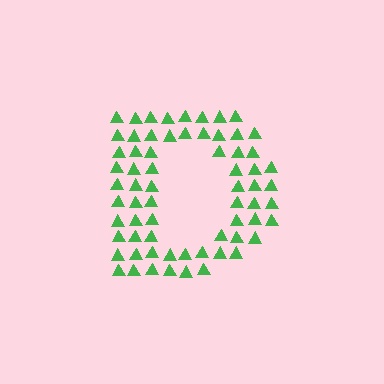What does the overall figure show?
The overall figure shows the letter D.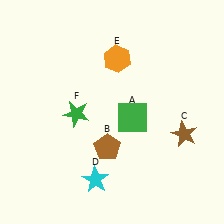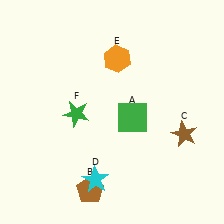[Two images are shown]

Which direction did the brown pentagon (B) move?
The brown pentagon (B) moved down.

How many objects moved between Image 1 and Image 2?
1 object moved between the two images.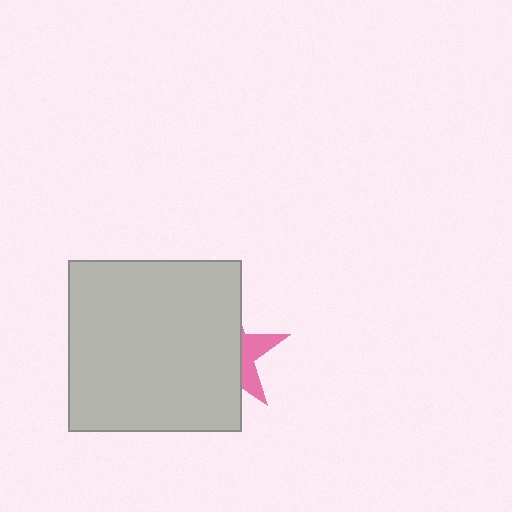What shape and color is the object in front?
The object in front is a light gray rectangle.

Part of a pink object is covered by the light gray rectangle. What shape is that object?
It is a star.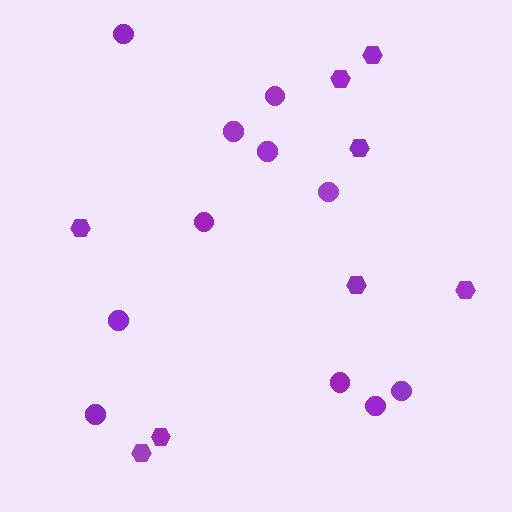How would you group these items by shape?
There are 2 groups: one group of hexagons (8) and one group of circles (11).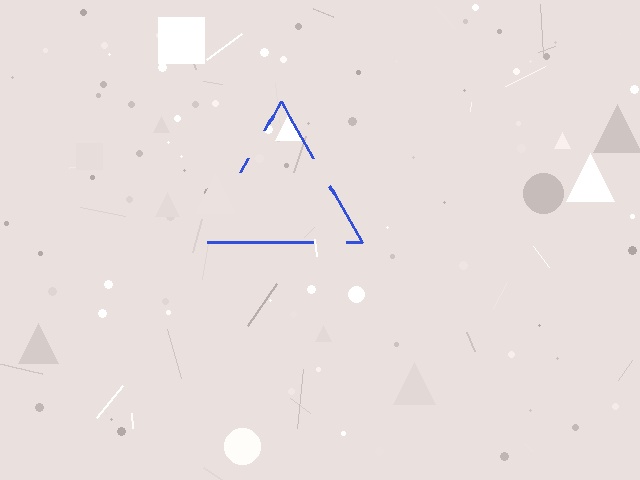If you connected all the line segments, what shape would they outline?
They would outline a triangle.